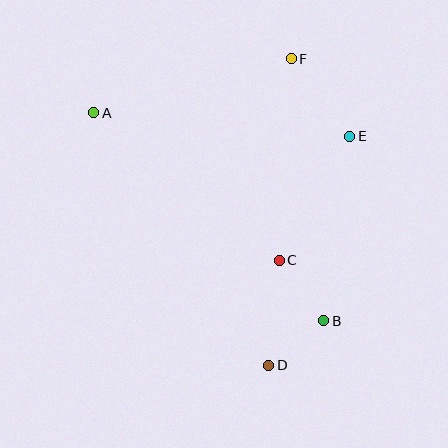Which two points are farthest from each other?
Points A and B are farthest from each other.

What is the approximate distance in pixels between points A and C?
The distance between A and C is approximately 237 pixels.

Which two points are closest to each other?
Points B and D are closest to each other.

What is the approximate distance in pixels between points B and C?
The distance between B and C is approximately 75 pixels.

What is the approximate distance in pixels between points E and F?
The distance between E and F is approximately 97 pixels.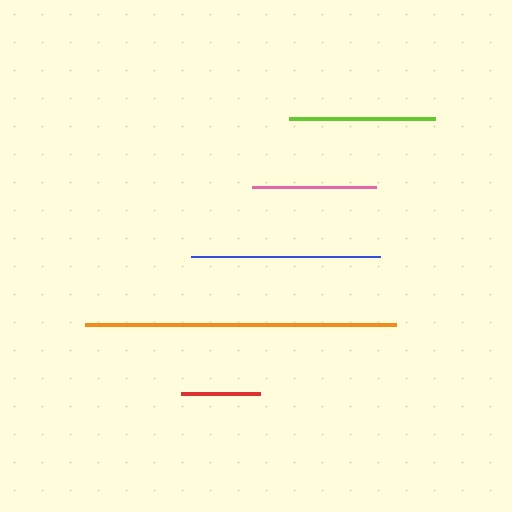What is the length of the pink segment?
The pink segment is approximately 124 pixels long.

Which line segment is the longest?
The orange line is the longest at approximately 311 pixels.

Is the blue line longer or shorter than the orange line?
The orange line is longer than the blue line.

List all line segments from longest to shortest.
From longest to shortest: orange, blue, lime, pink, red.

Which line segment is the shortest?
The red line is the shortest at approximately 79 pixels.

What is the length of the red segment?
The red segment is approximately 79 pixels long.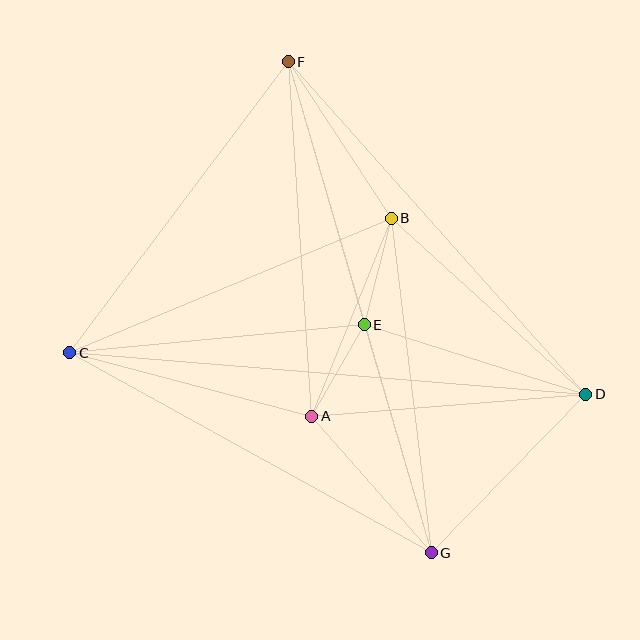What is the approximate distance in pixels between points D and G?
The distance between D and G is approximately 221 pixels.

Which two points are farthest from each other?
Points C and D are farthest from each other.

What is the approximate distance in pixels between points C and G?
The distance between C and G is approximately 413 pixels.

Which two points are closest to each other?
Points A and E are closest to each other.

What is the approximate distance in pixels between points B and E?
The distance between B and E is approximately 110 pixels.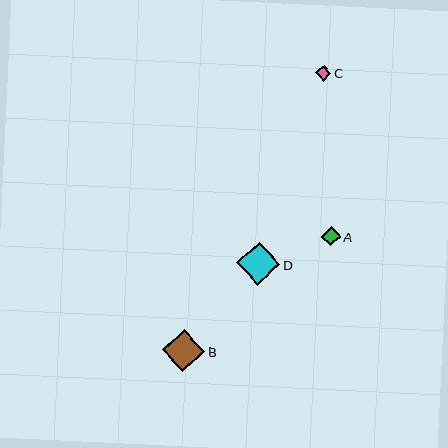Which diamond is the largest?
Diamond D is the largest with a size of approximately 43 pixels.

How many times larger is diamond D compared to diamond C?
Diamond D is approximately 2.7 times the size of diamond C.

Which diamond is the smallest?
Diamond C is the smallest with a size of approximately 16 pixels.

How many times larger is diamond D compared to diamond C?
Diamond D is approximately 2.7 times the size of diamond C.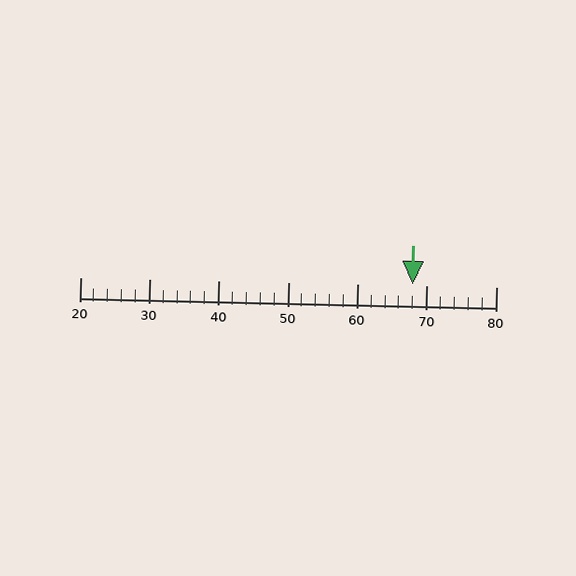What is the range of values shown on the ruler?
The ruler shows values from 20 to 80.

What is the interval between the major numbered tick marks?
The major tick marks are spaced 10 units apart.